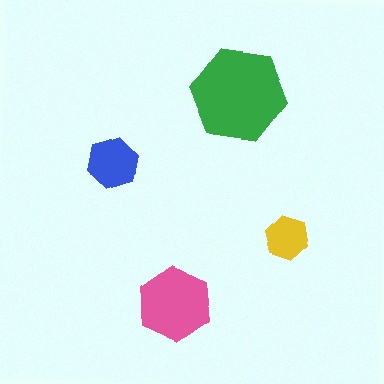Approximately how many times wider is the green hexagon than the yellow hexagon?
About 2 times wider.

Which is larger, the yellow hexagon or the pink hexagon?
The pink one.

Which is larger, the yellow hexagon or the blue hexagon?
The blue one.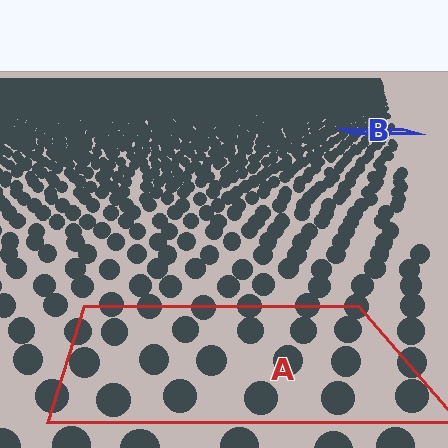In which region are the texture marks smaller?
The texture marks are smaller in region B, because it is farther away.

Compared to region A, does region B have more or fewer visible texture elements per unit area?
Region B has more texture elements per unit area — they are packed more densely because it is farther away.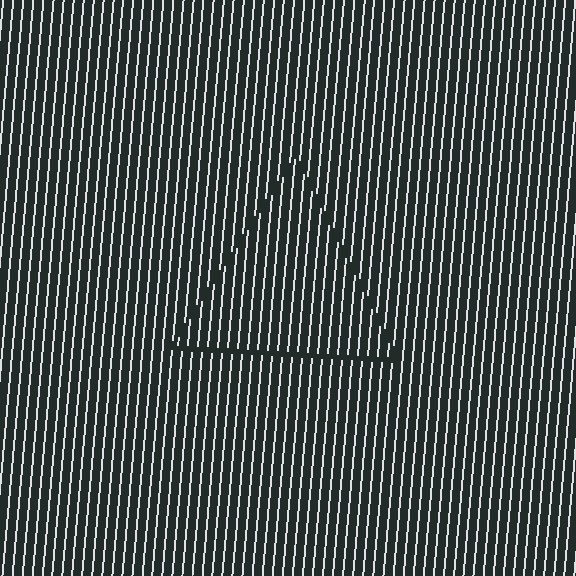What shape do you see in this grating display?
An illusory triangle. The interior of the shape contains the same grating, shifted by half a period — the contour is defined by the phase discontinuity where line-ends from the inner and outer gratings abut.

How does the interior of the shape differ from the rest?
The interior of the shape contains the same grating, shifted by half a period — the contour is defined by the phase discontinuity where line-ends from the inner and outer gratings abut.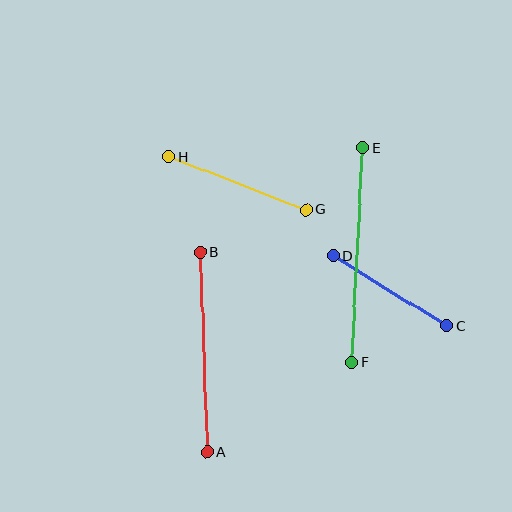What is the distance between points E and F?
The distance is approximately 215 pixels.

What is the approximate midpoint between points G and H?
The midpoint is at approximately (237, 183) pixels.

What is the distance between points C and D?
The distance is approximately 133 pixels.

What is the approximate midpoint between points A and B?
The midpoint is at approximately (204, 352) pixels.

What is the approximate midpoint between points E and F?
The midpoint is at approximately (357, 255) pixels.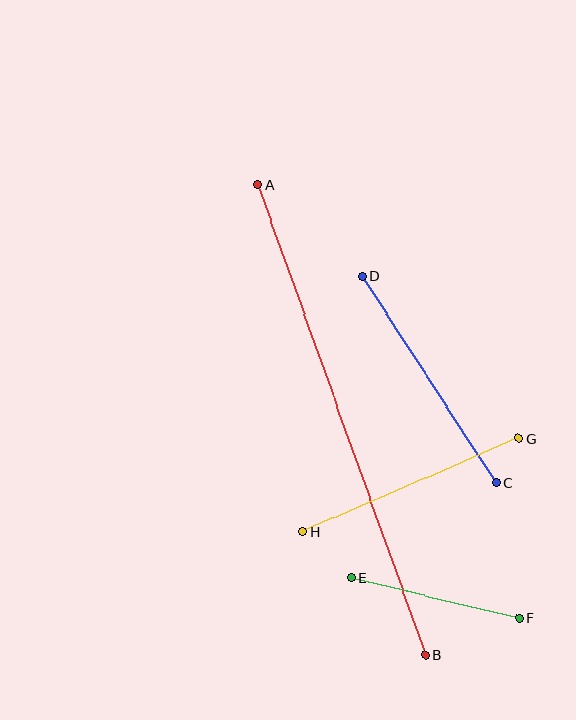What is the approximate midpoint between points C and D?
The midpoint is at approximately (429, 380) pixels.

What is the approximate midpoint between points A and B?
The midpoint is at approximately (341, 419) pixels.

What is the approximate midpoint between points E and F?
The midpoint is at approximately (435, 598) pixels.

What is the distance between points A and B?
The distance is approximately 499 pixels.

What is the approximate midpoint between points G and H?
The midpoint is at approximately (411, 485) pixels.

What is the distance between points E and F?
The distance is approximately 173 pixels.